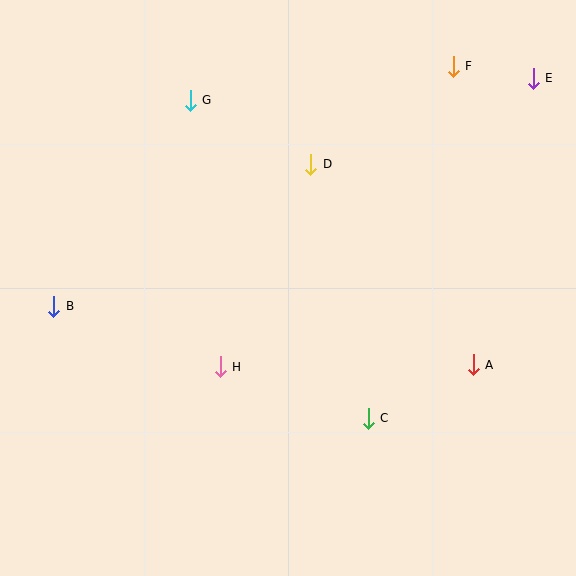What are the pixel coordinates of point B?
Point B is at (54, 306).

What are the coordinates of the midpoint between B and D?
The midpoint between B and D is at (182, 235).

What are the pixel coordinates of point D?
Point D is at (311, 164).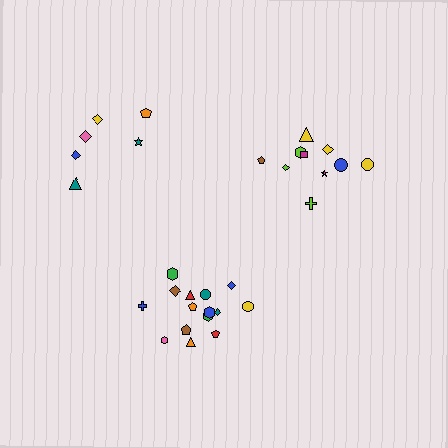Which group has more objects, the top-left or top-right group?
The top-right group.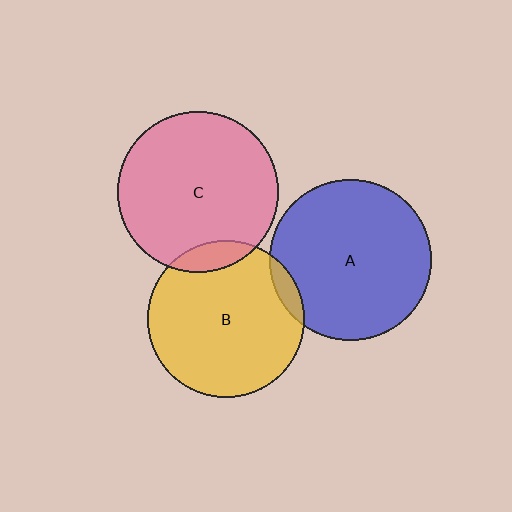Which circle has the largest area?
Circle A (blue).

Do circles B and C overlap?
Yes.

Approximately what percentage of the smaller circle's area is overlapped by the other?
Approximately 10%.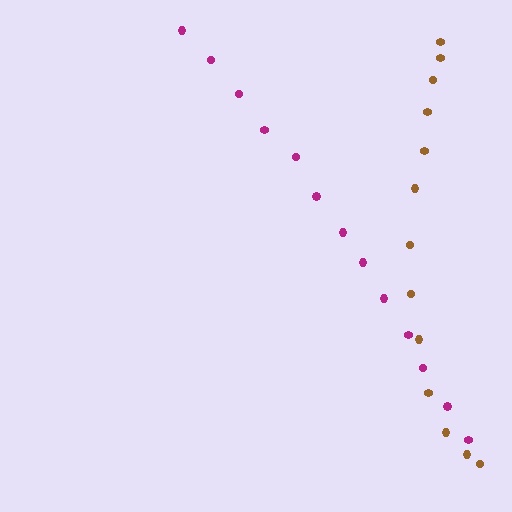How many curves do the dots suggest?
There are 2 distinct paths.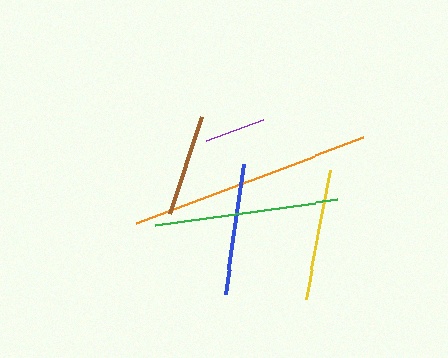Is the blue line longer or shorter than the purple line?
The blue line is longer than the purple line.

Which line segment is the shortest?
The purple line is the shortest at approximately 60 pixels.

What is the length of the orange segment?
The orange segment is approximately 242 pixels long.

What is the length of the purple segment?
The purple segment is approximately 60 pixels long.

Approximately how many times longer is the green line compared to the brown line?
The green line is approximately 1.8 times the length of the brown line.